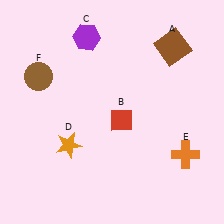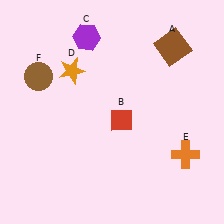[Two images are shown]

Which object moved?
The orange star (D) moved up.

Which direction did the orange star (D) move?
The orange star (D) moved up.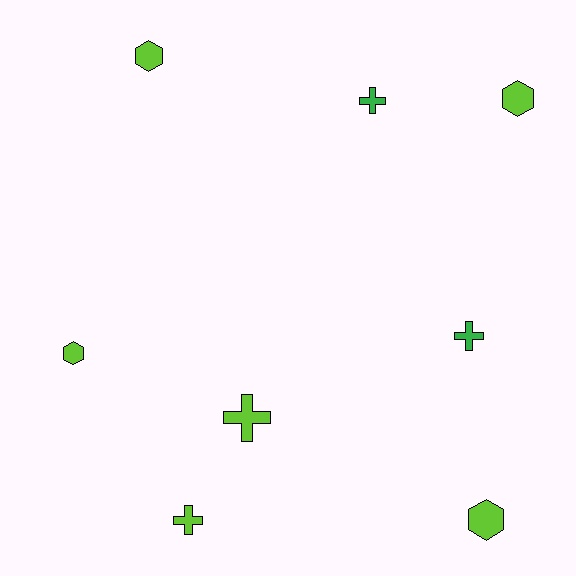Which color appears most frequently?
Lime, with 6 objects.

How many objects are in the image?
There are 8 objects.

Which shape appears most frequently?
Hexagon, with 4 objects.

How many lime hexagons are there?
There are 4 lime hexagons.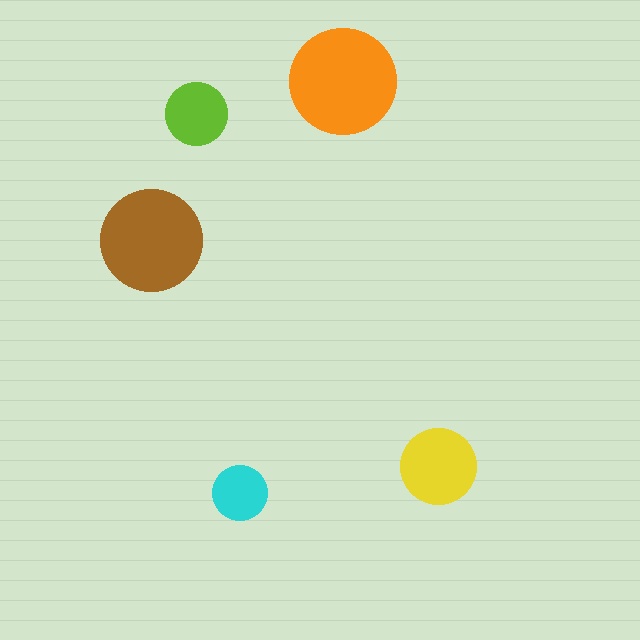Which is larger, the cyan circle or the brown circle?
The brown one.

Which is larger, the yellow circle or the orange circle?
The orange one.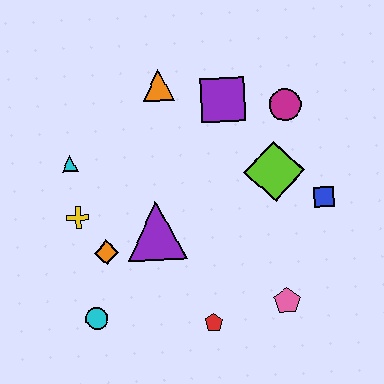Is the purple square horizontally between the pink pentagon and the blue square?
No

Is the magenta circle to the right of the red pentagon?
Yes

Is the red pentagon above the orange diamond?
No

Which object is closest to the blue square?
The lime diamond is closest to the blue square.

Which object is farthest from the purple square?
The cyan circle is farthest from the purple square.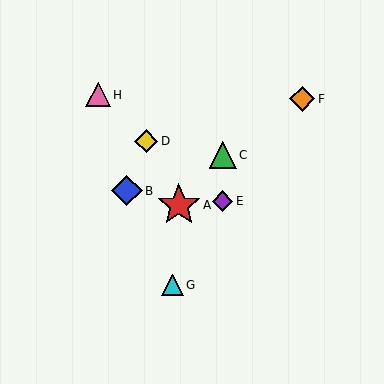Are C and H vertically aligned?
No, C is at x≈223 and H is at x≈98.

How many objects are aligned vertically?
2 objects (C, E) are aligned vertically.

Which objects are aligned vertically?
Objects C, E are aligned vertically.